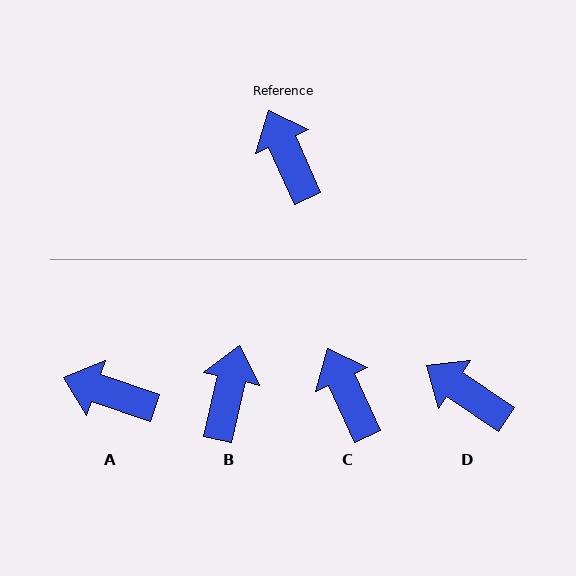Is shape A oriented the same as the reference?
No, it is off by about 47 degrees.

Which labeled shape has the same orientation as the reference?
C.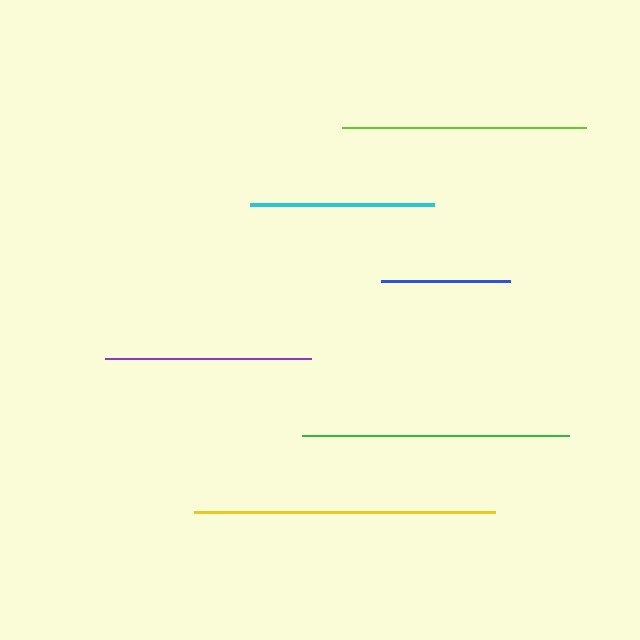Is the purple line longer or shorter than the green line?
The green line is longer than the purple line.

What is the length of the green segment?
The green segment is approximately 267 pixels long.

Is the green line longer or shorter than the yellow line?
The yellow line is longer than the green line.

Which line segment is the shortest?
The blue line is the shortest at approximately 129 pixels.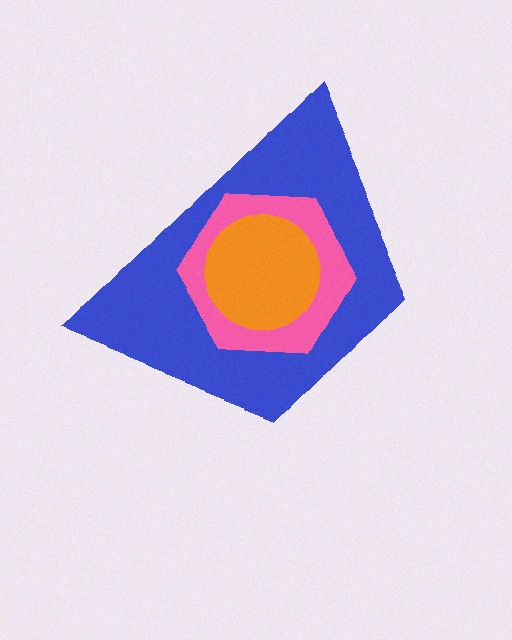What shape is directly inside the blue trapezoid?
The pink hexagon.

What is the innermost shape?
The orange circle.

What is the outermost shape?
The blue trapezoid.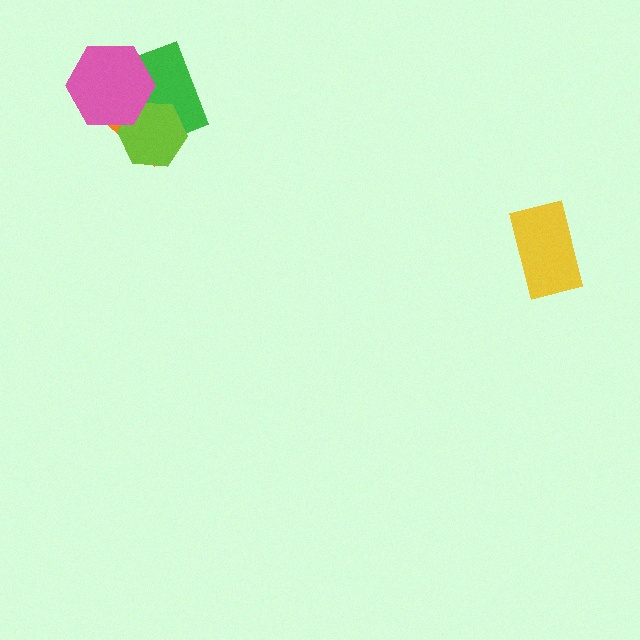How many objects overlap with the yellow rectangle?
0 objects overlap with the yellow rectangle.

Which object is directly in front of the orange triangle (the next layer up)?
The green rectangle is directly in front of the orange triangle.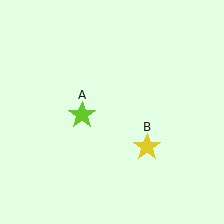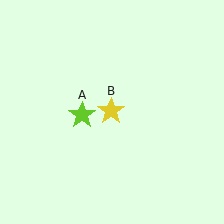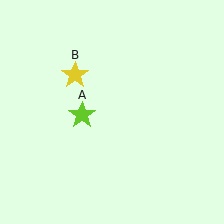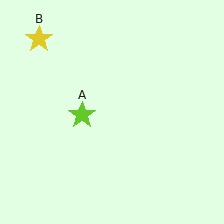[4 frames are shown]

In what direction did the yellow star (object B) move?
The yellow star (object B) moved up and to the left.